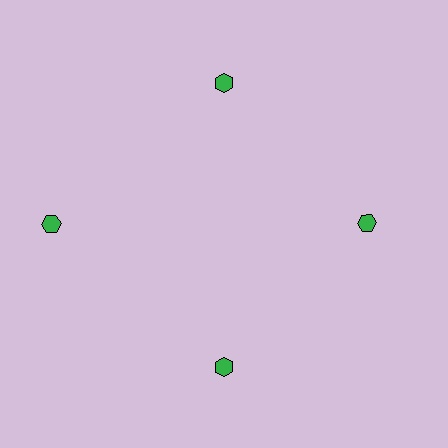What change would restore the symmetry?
The symmetry would be restored by moving it inward, back onto the ring so that all 4 hexagons sit at equal angles and equal distance from the center.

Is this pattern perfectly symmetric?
No. The 4 green hexagons are arranged in a ring, but one element near the 9 o'clock position is pushed outward from the center, breaking the 4-fold rotational symmetry.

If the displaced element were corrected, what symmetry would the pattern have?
It would have 4-fold rotational symmetry — the pattern would map onto itself every 90 degrees.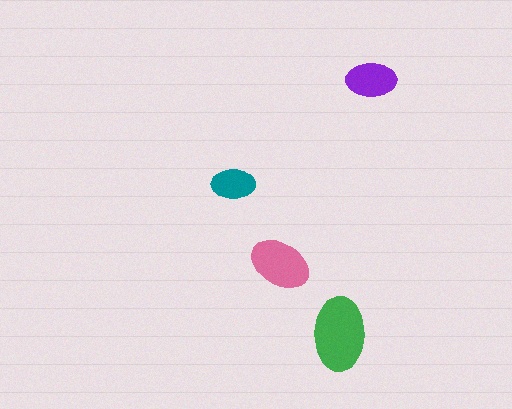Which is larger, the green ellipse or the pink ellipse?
The green one.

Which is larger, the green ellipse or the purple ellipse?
The green one.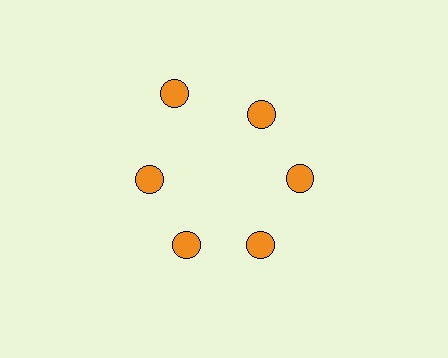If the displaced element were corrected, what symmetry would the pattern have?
It would have 6-fold rotational symmetry — the pattern would map onto itself every 60 degrees.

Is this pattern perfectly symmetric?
No. The 6 orange circles are arranged in a ring, but one element near the 11 o'clock position is pushed outward from the center, breaking the 6-fold rotational symmetry.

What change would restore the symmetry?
The symmetry would be restored by moving it inward, back onto the ring so that all 6 circles sit at equal angles and equal distance from the center.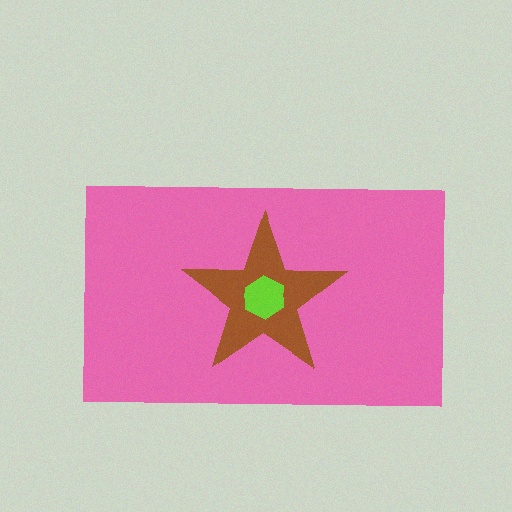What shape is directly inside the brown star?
The lime hexagon.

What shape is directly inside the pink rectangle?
The brown star.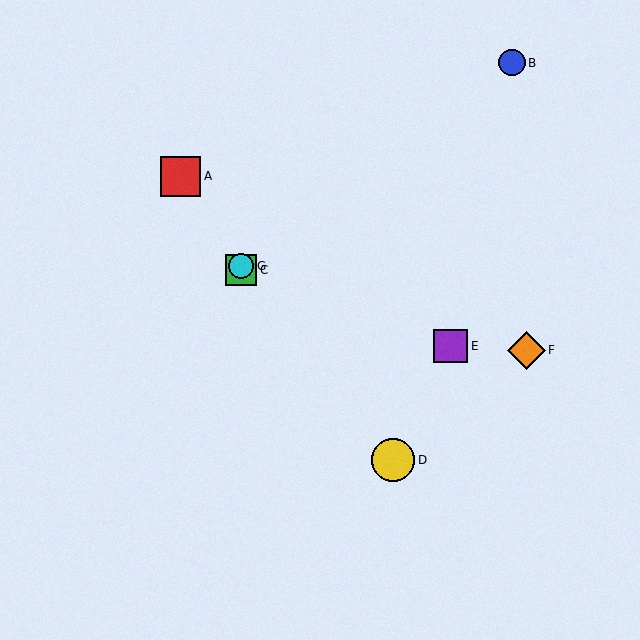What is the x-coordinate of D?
Object D is at x≈393.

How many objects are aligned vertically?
2 objects (C, G) are aligned vertically.